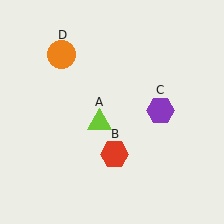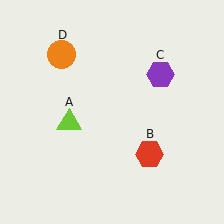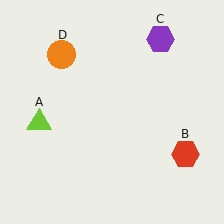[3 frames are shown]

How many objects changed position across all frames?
3 objects changed position: lime triangle (object A), red hexagon (object B), purple hexagon (object C).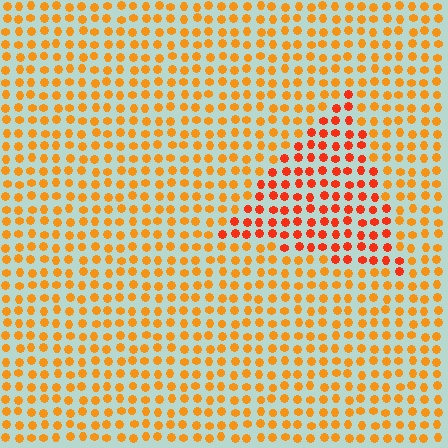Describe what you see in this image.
The image is filled with small orange elements in a uniform arrangement. A triangle-shaped region is visible where the elements are tinted to a slightly different hue, forming a subtle color boundary.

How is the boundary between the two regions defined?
The boundary is defined purely by a slight shift in hue (about 27 degrees). Spacing, size, and orientation are identical on both sides.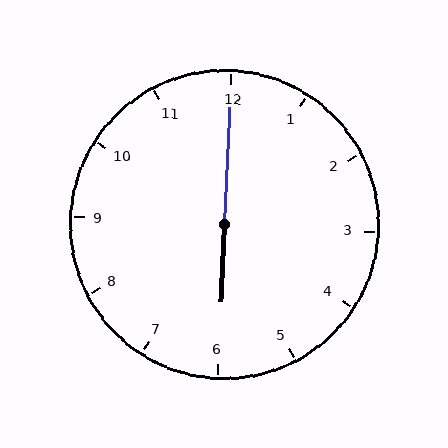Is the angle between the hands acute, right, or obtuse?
It is obtuse.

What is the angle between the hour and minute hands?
Approximately 180 degrees.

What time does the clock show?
6:00.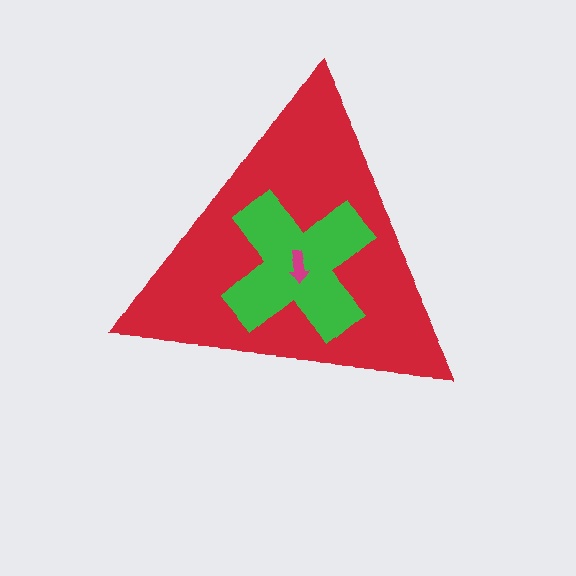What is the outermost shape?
The red triangle.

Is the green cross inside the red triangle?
Yes.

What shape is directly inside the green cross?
The magenta arrow.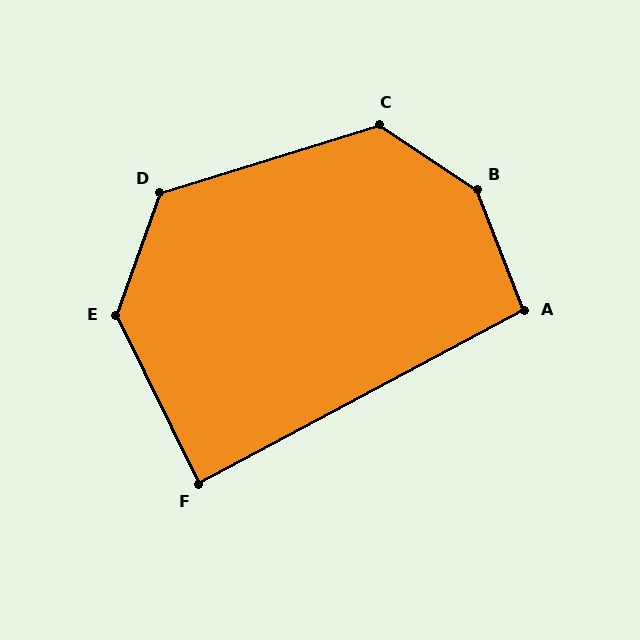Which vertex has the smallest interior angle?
F, at approximately 88 degrees.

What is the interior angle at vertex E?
Approximately 134 degrees (obtuse).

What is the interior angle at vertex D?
Approximately 127 degrees (obtuse).